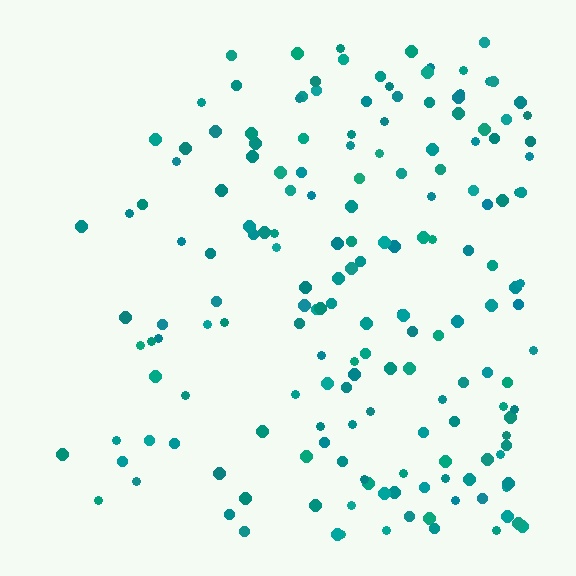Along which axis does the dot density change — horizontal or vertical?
Horizontal.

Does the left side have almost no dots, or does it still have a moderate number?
Still a moderate number, just noticeably fewer than the right.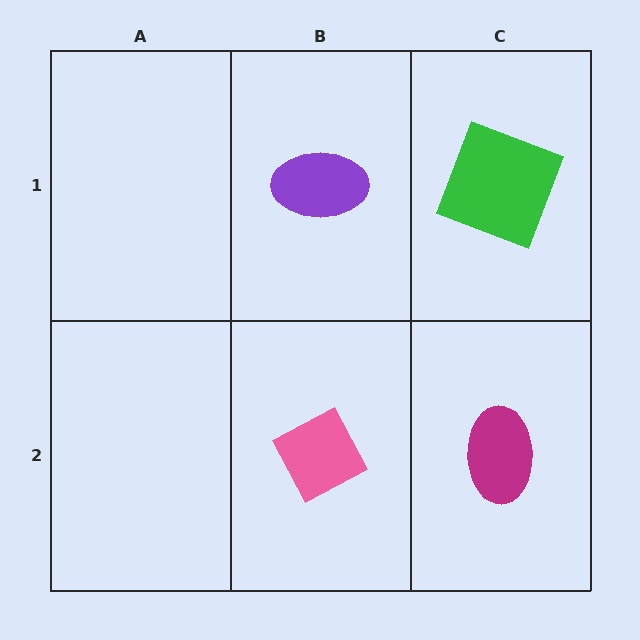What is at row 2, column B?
A pink diamond.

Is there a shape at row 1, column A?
No, that cell is empty.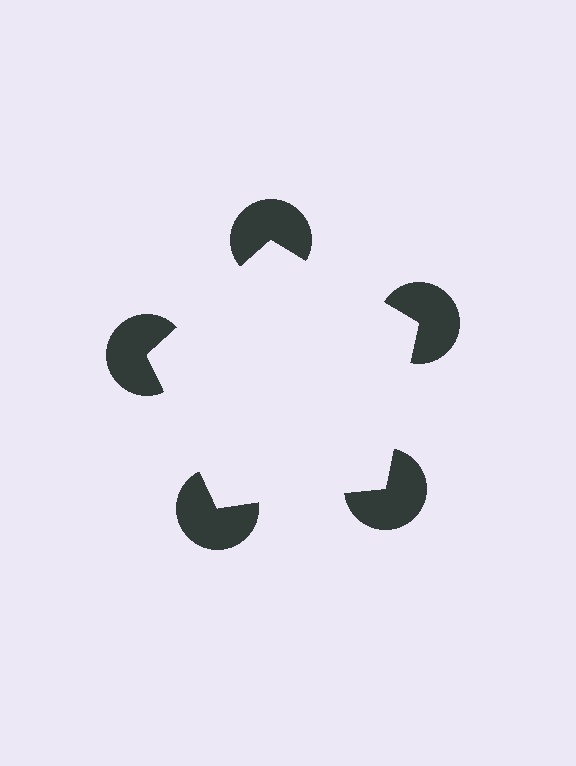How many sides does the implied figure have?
5 sides.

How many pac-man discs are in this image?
There are 5 — one at each vertex of the illusory pentagon.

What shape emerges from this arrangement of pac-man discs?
An illusory pentagon — its edges are inferred from the aligned wedge cuts in the pac-man discs, not physically drawn.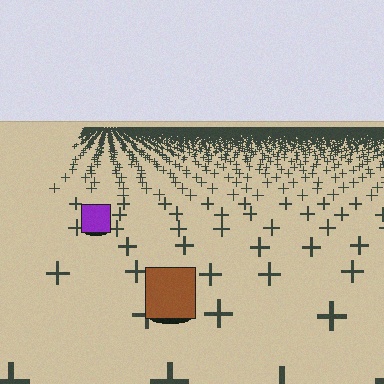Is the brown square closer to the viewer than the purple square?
Yes. The brown square is closer — you can tell from the texture gradient: the ground texture is coarser near it.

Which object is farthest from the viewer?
The purple square is farthest from the viewer. It appears smaller and the ground texture around it is denser.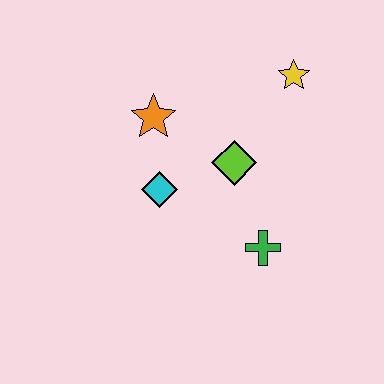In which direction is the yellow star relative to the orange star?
The yellow star is to the right of the orange star.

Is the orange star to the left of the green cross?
Yes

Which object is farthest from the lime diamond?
The yellow star is farthest from the lime diamond.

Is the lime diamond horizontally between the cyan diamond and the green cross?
Yes